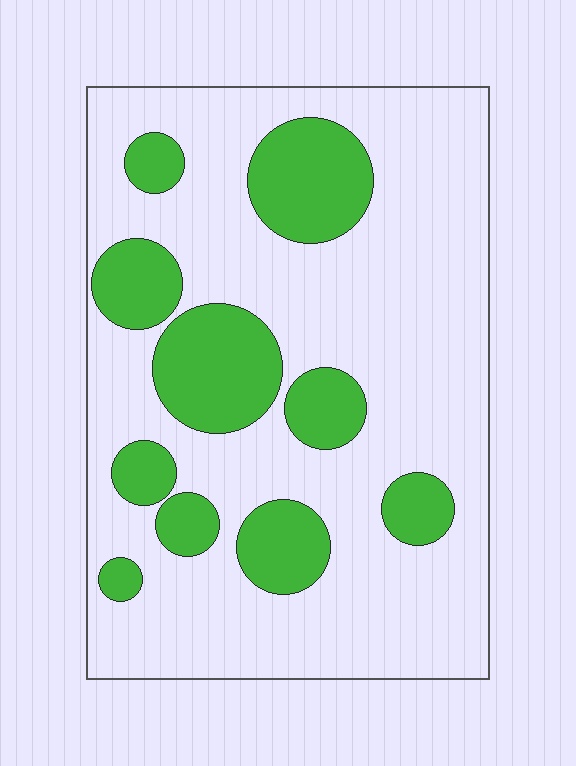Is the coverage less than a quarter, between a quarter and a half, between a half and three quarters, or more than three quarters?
Between a quarter and a half.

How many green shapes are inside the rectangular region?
10.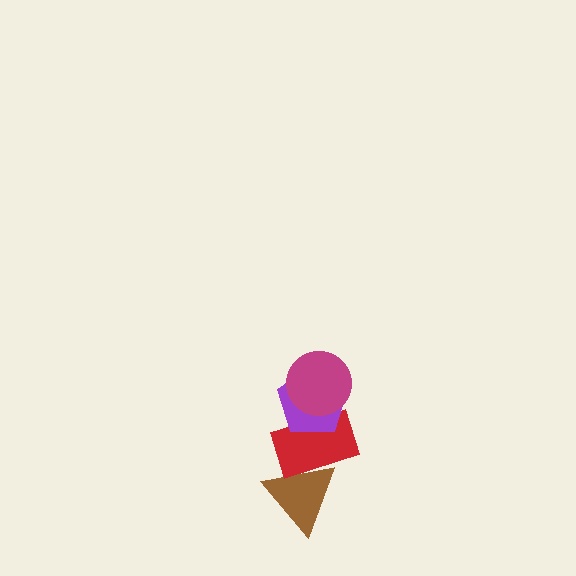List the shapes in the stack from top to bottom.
From top to bottom: the magenta circle, the purple pentagon, the red rectangle, the brown triangle.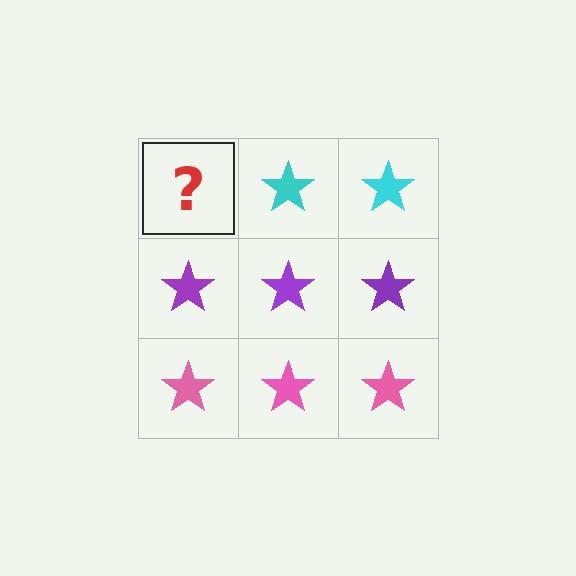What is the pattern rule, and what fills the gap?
The rule is that each row has a consistent color. The gap should be filled with a cyan star.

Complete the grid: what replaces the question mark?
The question mark should be replaced with a cyan star.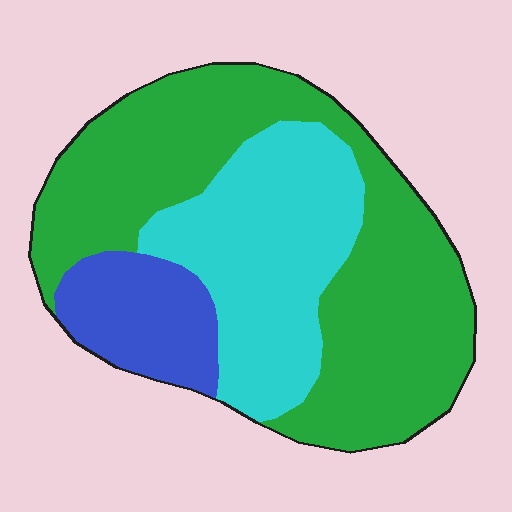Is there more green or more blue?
Green.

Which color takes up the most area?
Green, at roughly 55%.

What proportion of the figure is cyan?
Cyan takes up about one third (1/3) of the figure.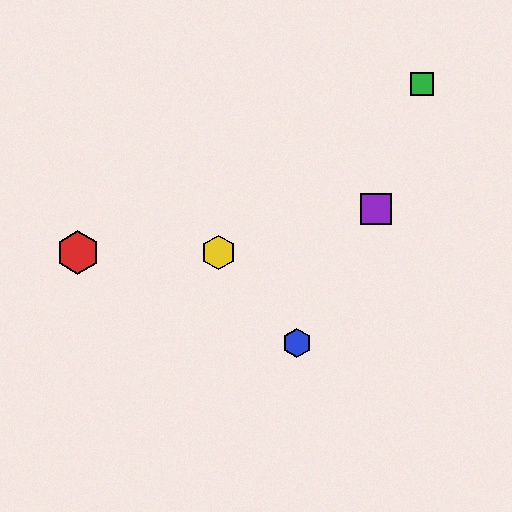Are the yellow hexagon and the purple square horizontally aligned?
No, the yellow hexagon is at y≈253 and the purple square is at y≈209.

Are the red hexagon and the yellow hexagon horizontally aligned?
Yes, both are at y≈253.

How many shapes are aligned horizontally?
2 shapes (the red hexagon, the yellow hexagon) are aligned horizontally.